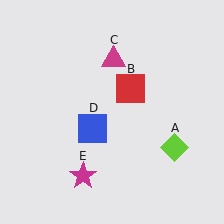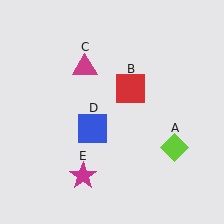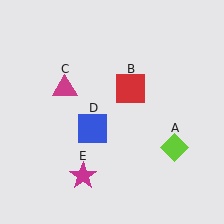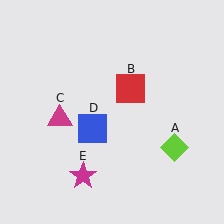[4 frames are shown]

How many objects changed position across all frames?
1 object changed position: magenta triangle (object C).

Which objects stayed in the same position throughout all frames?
Lime diamond (object A) and red square (object B) and blue square (object D) and magenta star (object E) remained stationary.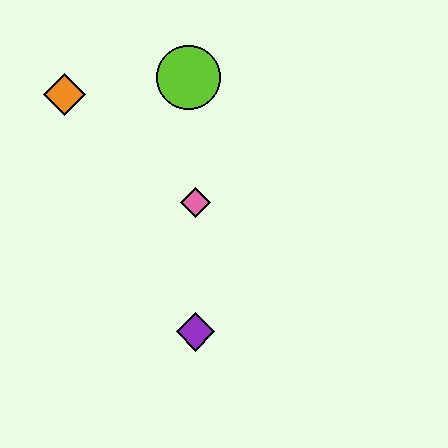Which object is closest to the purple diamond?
The pink diamond is closest to the purple diamond.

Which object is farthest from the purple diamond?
The orange diamond is farthest from the purple diamond.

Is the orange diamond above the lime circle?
No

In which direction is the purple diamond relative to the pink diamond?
The purple diamond is below the pink diamond.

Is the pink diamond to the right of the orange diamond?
Yes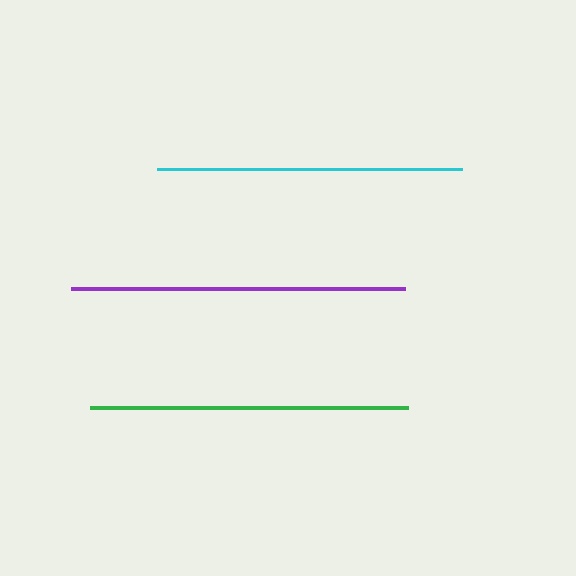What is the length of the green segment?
The green segment is approximately 318 pixels long.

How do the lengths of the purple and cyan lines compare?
The purple and cyan lines are approximately the same length.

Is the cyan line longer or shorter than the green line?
The green line is longer than the cyan line.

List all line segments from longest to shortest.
From longest to shortest: purple, green, cyan.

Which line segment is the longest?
The purple line is the longest at approximately 335 pixels.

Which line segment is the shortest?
The cyan line is the shortest at approximately 305 pixels.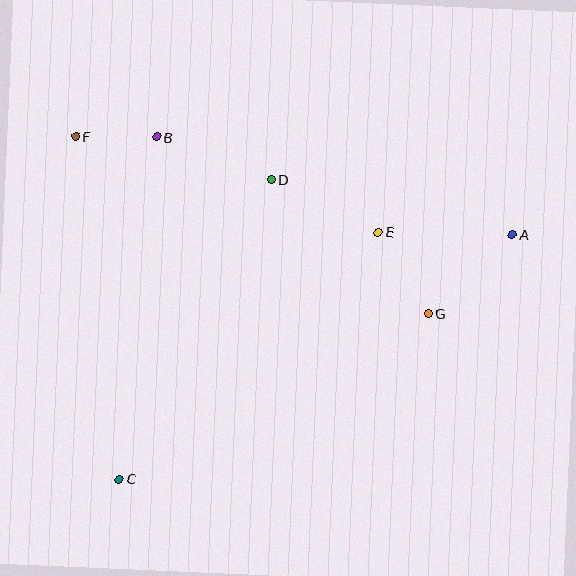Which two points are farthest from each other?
Points A and C are farthest from each other.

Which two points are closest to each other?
Points B and F are closest to each other.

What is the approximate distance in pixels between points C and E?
The distance between C and E is approximately 357 pixels.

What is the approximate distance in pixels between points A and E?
The distance between A and E is approximately 134 pixels.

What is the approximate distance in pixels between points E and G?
The distance between E and G is approximately 95 pixels.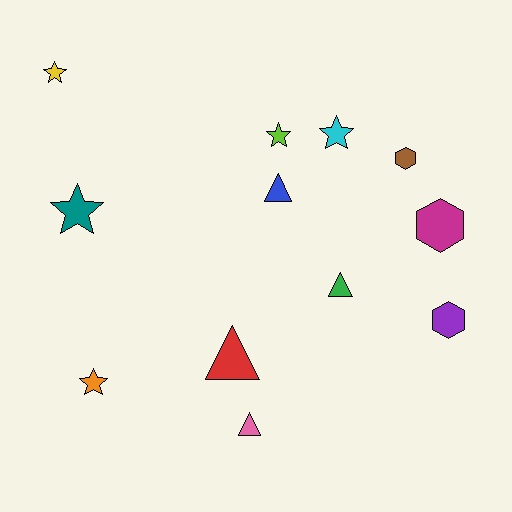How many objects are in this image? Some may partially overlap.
There are 12 objects.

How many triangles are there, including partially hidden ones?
There are 4 triangles.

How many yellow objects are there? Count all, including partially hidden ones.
There is 1 yellow object.